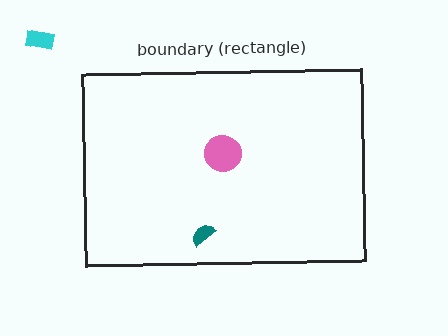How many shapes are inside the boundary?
2 inside, 1 outside.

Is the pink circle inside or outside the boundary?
Inside.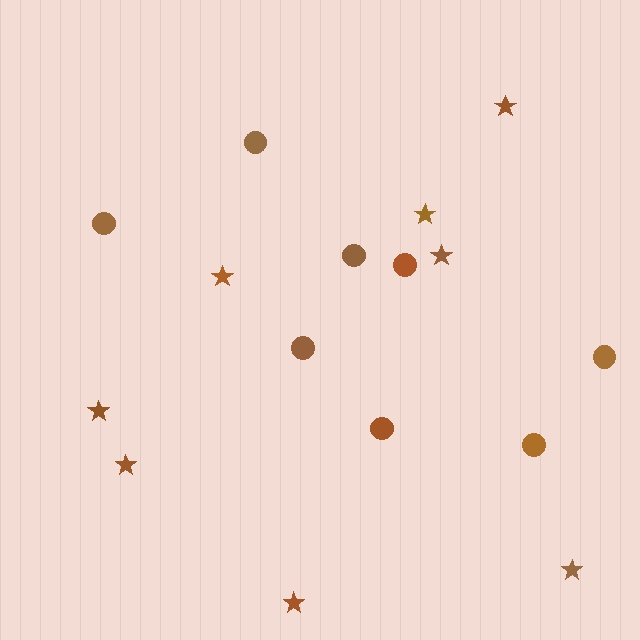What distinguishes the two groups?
There are 2 groups: one group of stars (8) and one group of circles (8).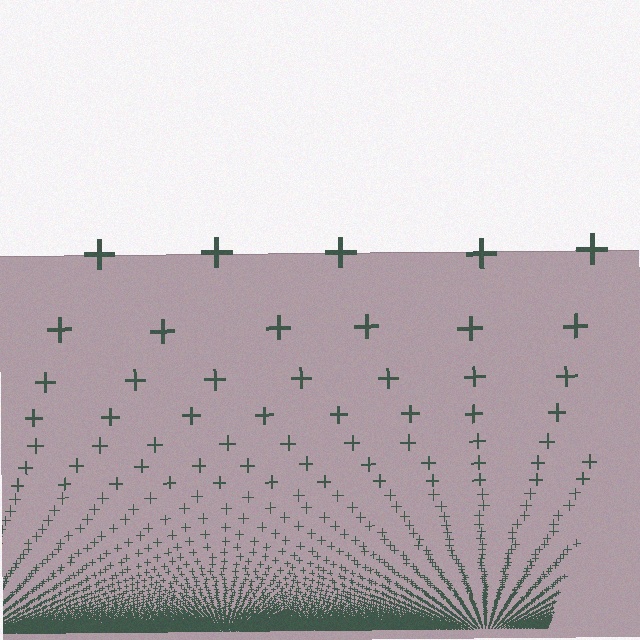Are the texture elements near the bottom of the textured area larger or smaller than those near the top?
Smaller. The gradient is inverted — elements near the bottom are smaller and denser.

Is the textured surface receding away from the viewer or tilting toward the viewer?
The surface appears to tilt toward the viewer. Texture elements get larger and sparser toward the top.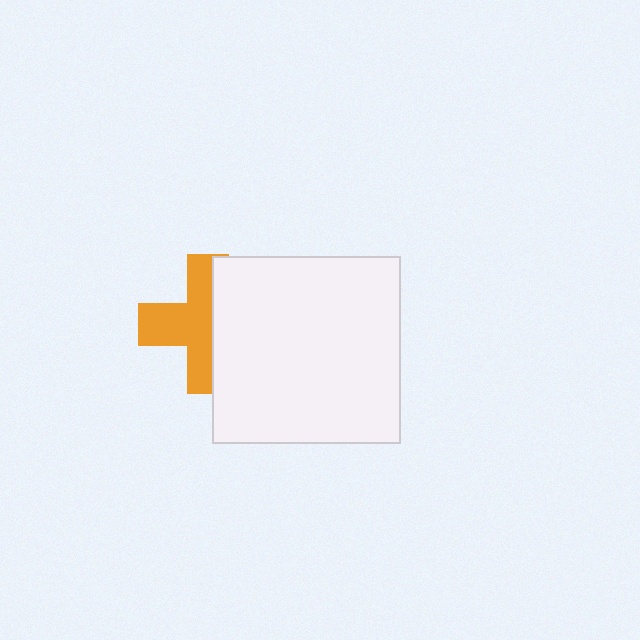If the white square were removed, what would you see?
You would see the complete orange cross.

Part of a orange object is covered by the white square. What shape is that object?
It is a cross.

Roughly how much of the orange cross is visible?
About half of it is visible (roughly 55%).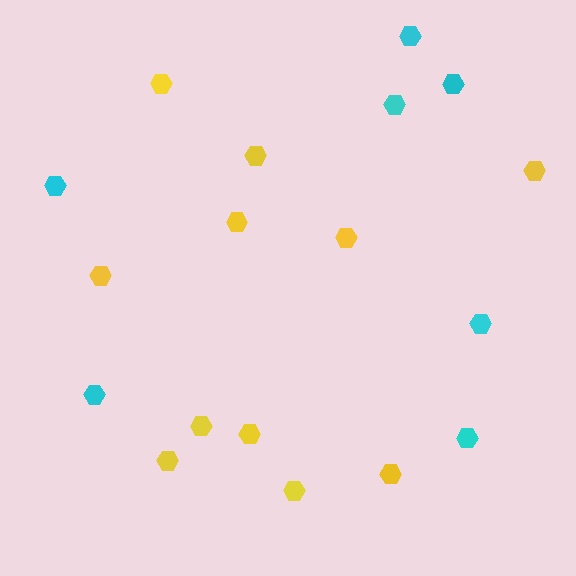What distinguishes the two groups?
There are 2 groups: one group of cyan hexagons (7) and one group of yellow hexagons (11).